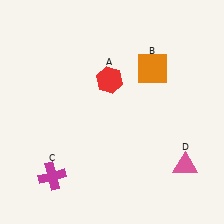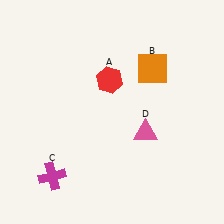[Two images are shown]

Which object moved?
The pink triangle (D) moved left.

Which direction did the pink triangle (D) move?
The pink triangle (D) moved left.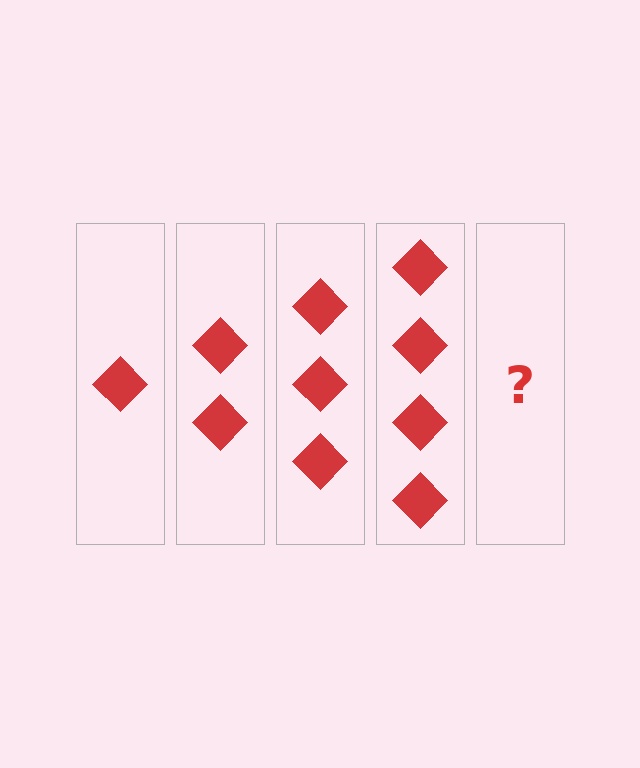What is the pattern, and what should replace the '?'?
The pattern is that each step adds one more diamond. The '?' should be 5 diamonds.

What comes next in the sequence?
The next element should be 5 diamonds.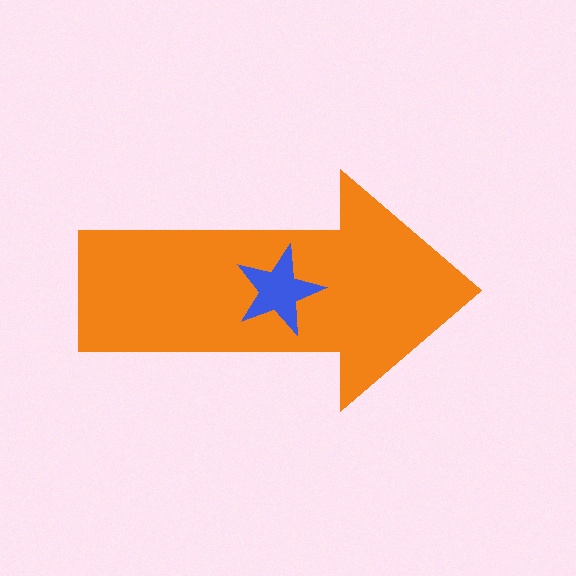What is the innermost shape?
The blue star.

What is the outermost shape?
The orange arrow.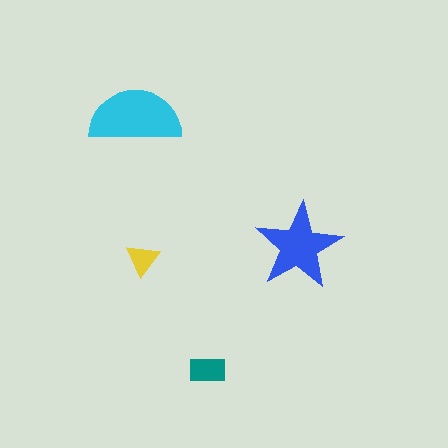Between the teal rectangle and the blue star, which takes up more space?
The blue star.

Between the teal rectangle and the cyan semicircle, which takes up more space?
The cyan semicircle.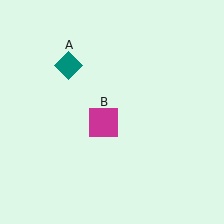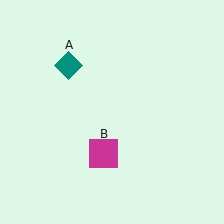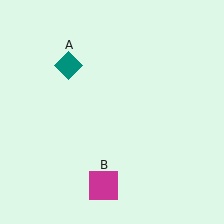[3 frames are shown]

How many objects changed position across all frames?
1 object changed position: magenta square (object B).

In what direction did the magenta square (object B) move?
The magenta square (object B) moved down.